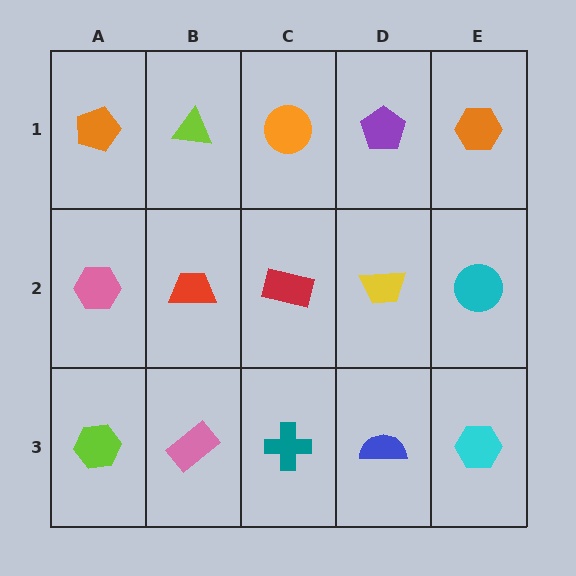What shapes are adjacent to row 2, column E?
An orange hexagon (row 1, column E), a cyan hexagon (row 3, column E), a yellow trapezoid (row 2, column D).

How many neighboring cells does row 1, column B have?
3.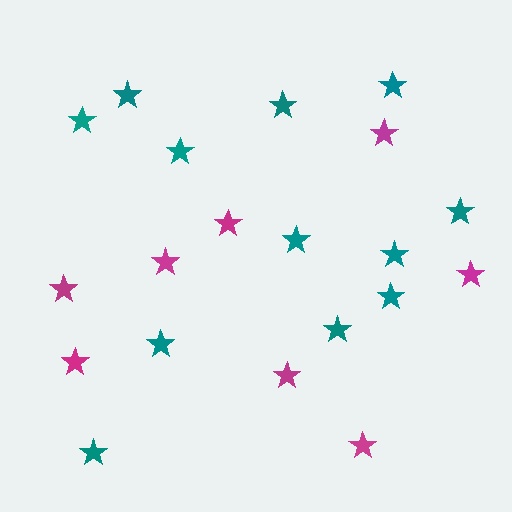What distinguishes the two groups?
There are 2 groups: one group of magenta stars (8) and one group of teal stars (12).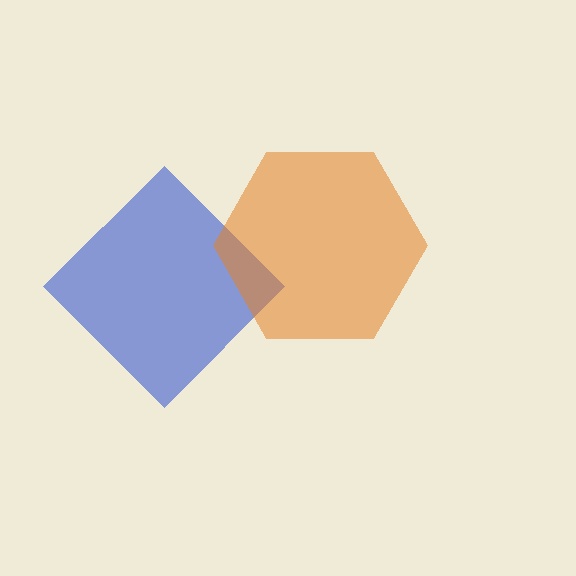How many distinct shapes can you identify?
There are 2 distinct shapes: a blue diamond, an orange hexagon.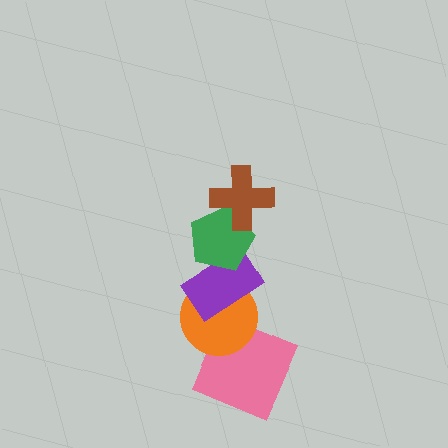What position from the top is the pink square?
The pink square is 5th from the top.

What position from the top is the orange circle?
The orange circle is 4th from the top.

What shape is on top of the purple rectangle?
The green pentagon is on top of the purple rectangle.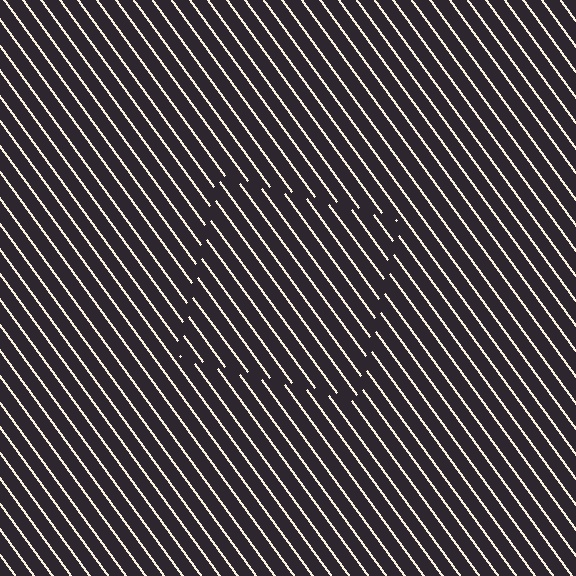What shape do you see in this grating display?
An illusory square. The interior of the shape contains the same grating, shifted by half a period — the contour is defined by the phase discontinuity where line-ends from the inner and outer gratings abut.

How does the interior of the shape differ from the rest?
The interior of the shape contains the same grating, shifted by half a period — the contour is defined by the phase discontinuity where line-ends from the inner and outer gratings abut.